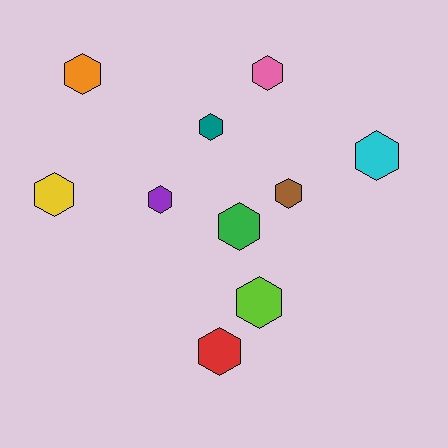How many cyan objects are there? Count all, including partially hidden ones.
There is 1 cyan object.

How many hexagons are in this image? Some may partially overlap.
There are 10 hexagons.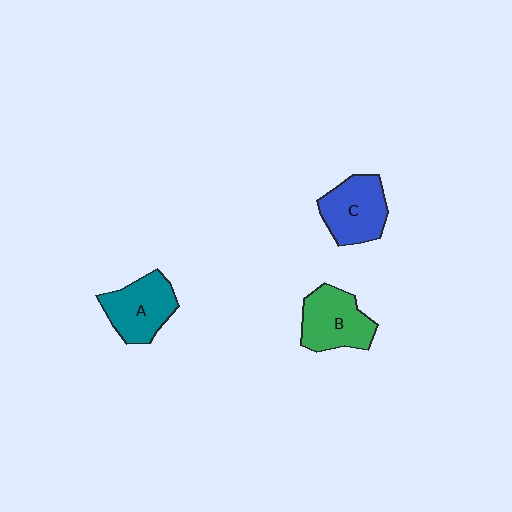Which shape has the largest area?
Shape B (green).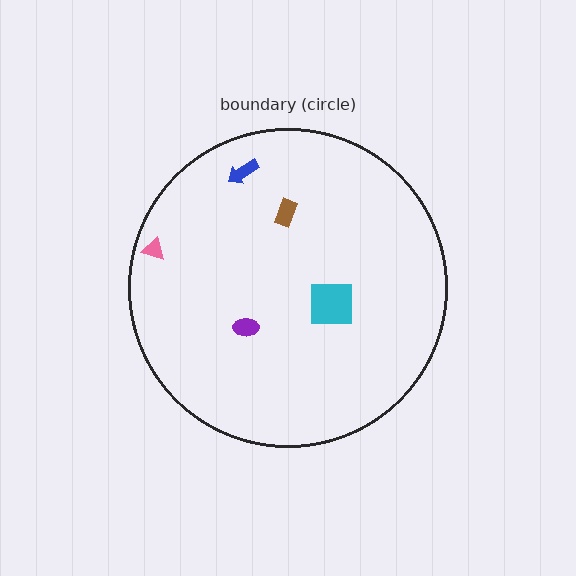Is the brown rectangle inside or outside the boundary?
Inside.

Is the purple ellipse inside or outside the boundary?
Inside.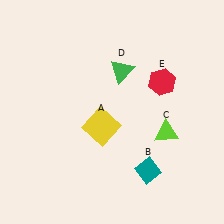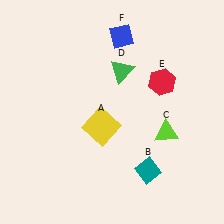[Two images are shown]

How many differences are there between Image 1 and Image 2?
There is 1 difference between the two images.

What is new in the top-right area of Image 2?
A blue diamond (F) was added in the top-right area of Image 2.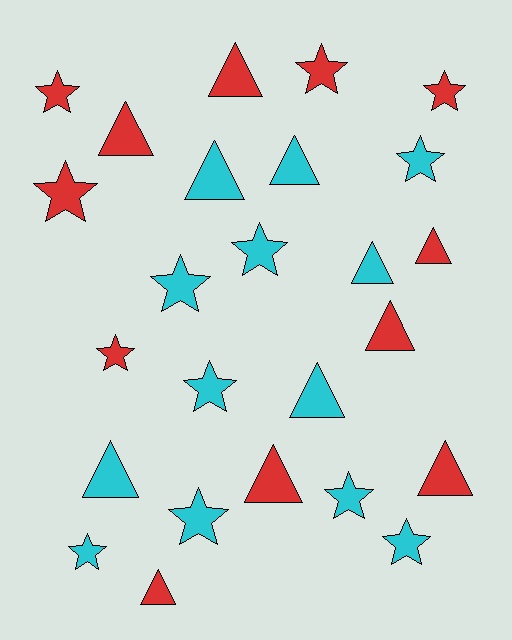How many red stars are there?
There are 5 red stars.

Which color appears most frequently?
Cyan, with 13 objects.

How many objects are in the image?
There are 25 objects.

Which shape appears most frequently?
Star, with 13 objects.